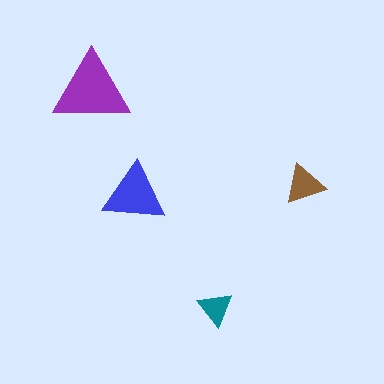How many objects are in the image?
There are 4 objects in the image.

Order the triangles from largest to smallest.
the purple one, the blue one, the brown one, the teal one.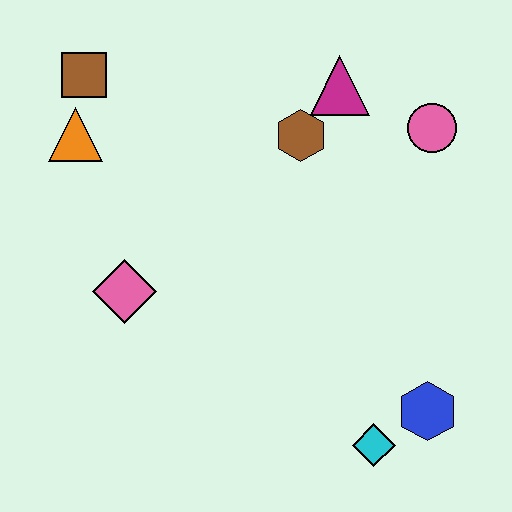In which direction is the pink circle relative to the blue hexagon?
The pink circle is above the blue hexagon.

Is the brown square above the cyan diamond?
Yes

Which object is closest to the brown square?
The orange triangle is closest to the brown square.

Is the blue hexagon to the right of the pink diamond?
Yes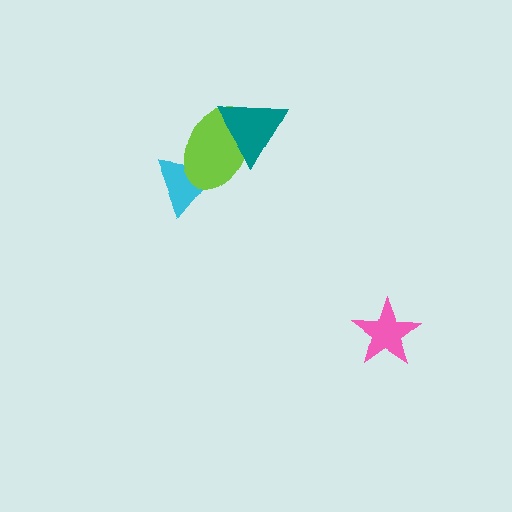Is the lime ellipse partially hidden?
Yes, it is partially covered by another shape.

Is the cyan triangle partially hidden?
Yes, it is partially covered by another shape.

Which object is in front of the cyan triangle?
The lime ellipse is in front of the cyan triangle.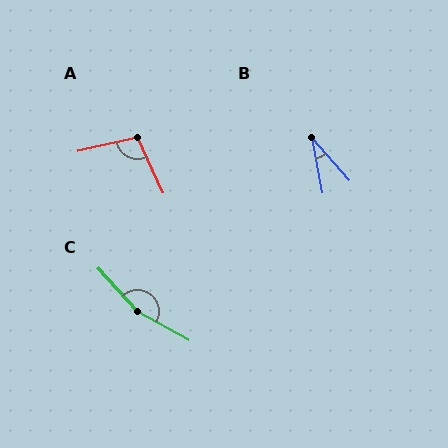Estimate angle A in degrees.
Approximately 103 degrees.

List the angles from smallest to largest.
B (31°), A (103°), C (161°).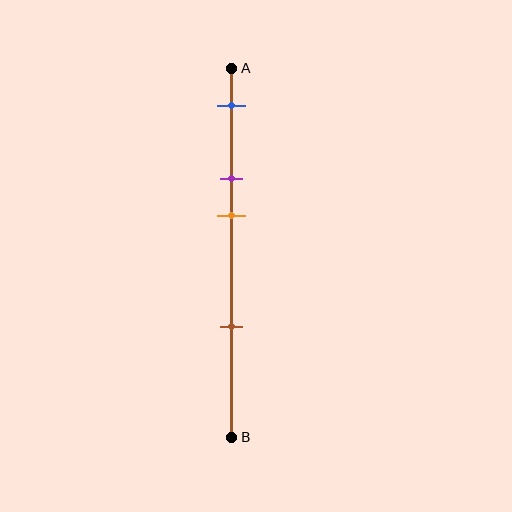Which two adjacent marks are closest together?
The purple and orange marks are the closest adjacent pair.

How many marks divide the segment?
There are 4 marks dividing the segment.